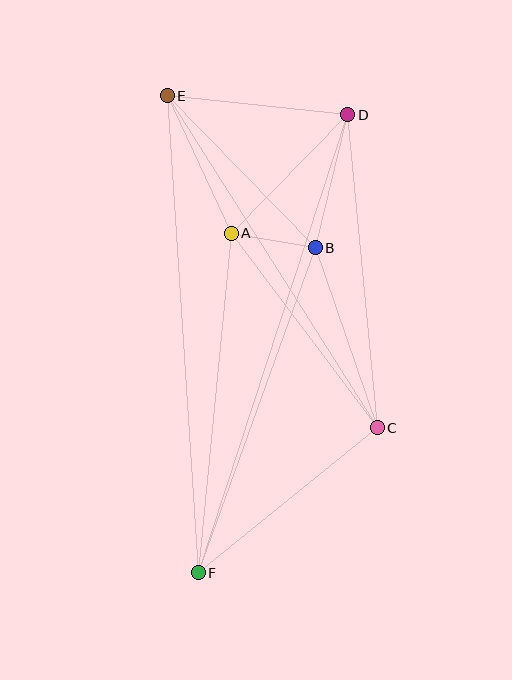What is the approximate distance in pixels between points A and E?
The distance between A and E is approximately 152 pixels.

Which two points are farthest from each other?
Points D and F are farthest from each other.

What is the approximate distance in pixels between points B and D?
The distance between B and D is approximately 137 pixels.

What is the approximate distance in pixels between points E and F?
The distance between E and F is approximately 478 pixels.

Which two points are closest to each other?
Points A and B are closest to each other.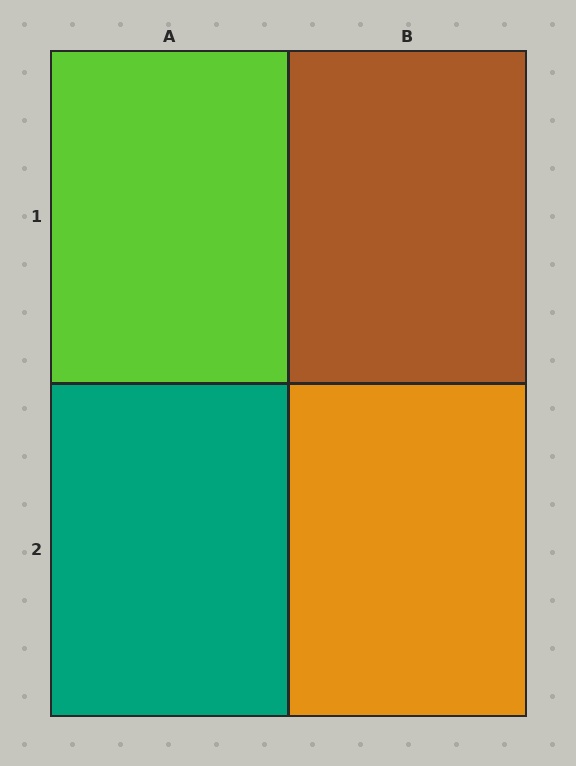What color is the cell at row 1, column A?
Lime.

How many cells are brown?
1 cell is brown.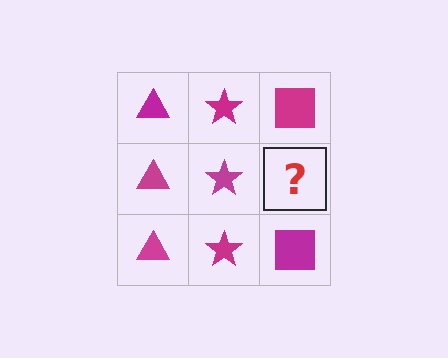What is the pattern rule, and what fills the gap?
The rule is that each column has a consistent shape. The gap should be filled with a magenta square.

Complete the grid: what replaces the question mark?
The question mark should be replaced with a magenta square.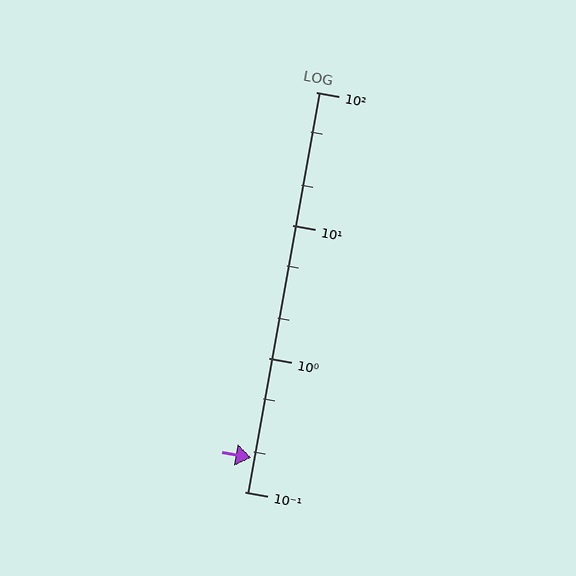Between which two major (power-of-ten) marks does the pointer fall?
The pointer is between 0.1 and 1.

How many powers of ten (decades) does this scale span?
The scale spans 3 decades, from 0.1 to 100.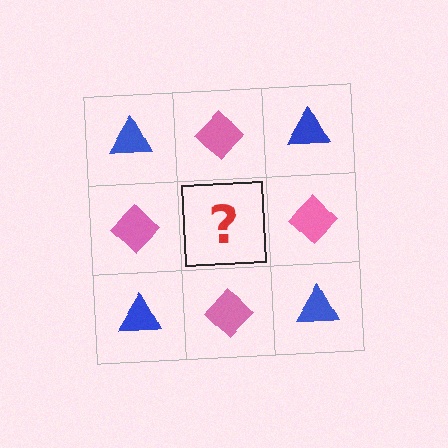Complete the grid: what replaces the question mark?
The question mark should be replaced with a blue triangle.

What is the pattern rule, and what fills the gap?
The rule is that it alternates blue triangle and pink diamond in a checkerboard pattern. The gap should be filled with a blue triangle.